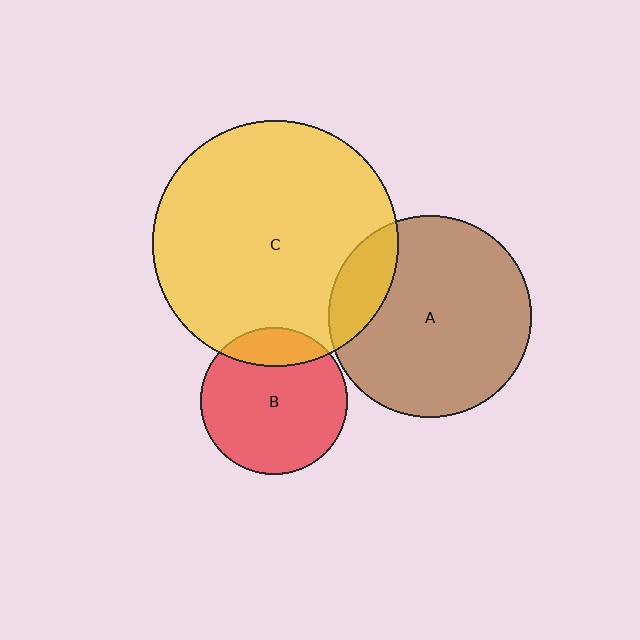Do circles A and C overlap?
Yes.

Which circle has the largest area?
Circle C (yellow).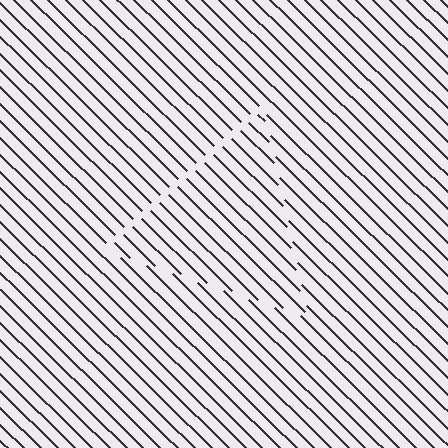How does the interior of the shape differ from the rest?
The interior of the shape contains the same grating, shifted by half a period — the contour is defined by the phase discontinuity where line-ends from the inner and outer gratings abut.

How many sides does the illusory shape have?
3 sides — the line-ends trace a triangle.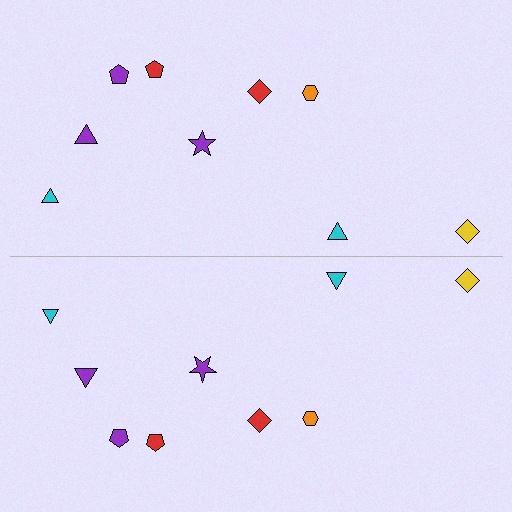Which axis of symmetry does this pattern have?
The pattern has a horizontal axis of symmetry running through the center of the image.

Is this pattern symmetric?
Yes, this pattern has bilateral (reflection) symmetry.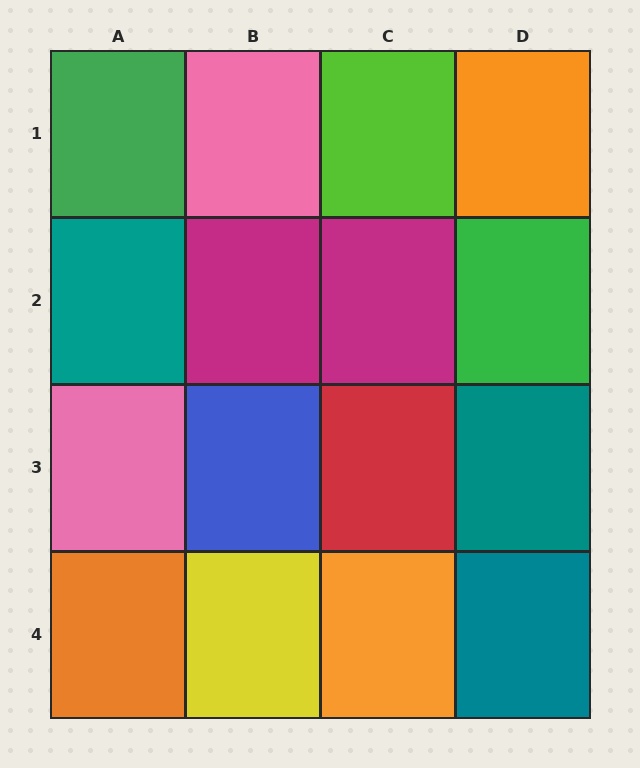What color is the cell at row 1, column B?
Pink.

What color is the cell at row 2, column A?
Teal.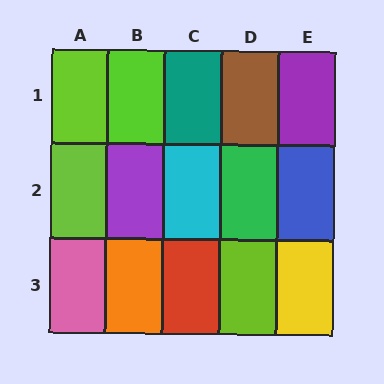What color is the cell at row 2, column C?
Cyan.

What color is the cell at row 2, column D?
Green.